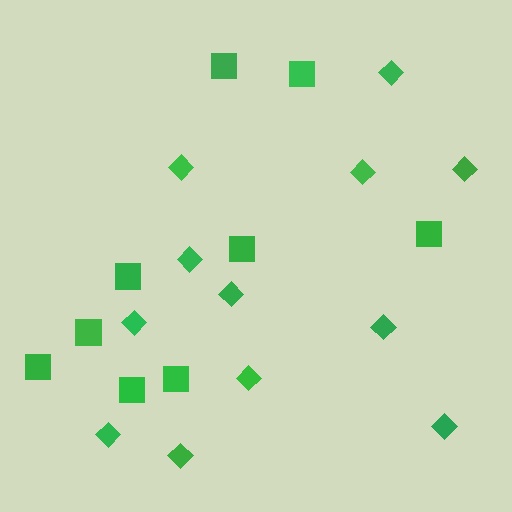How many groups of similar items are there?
There are 2 groups: one group of diamonds (12) and one group of squares (9).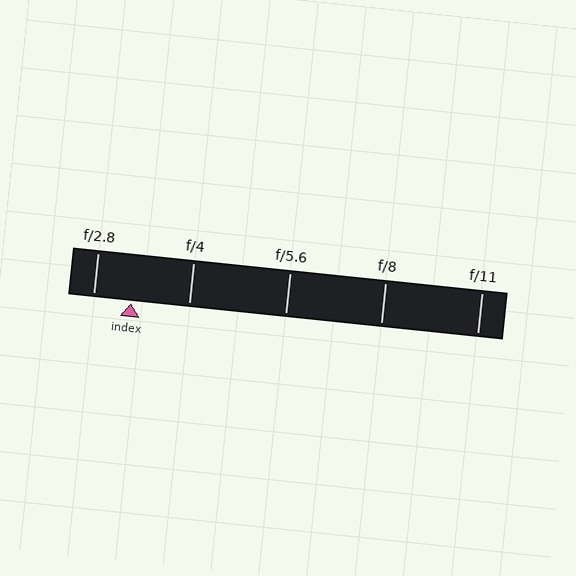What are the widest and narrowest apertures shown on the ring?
The widest aperture shown is f/2.8 and the narrowest is f/11.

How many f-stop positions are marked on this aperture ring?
There are 5 f-stop positions marked.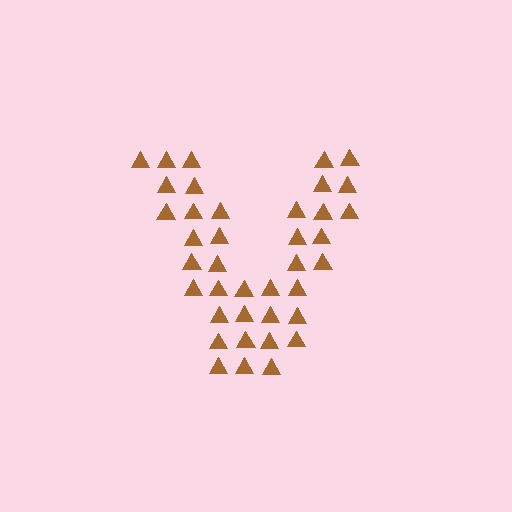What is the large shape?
The large shape is the letter V.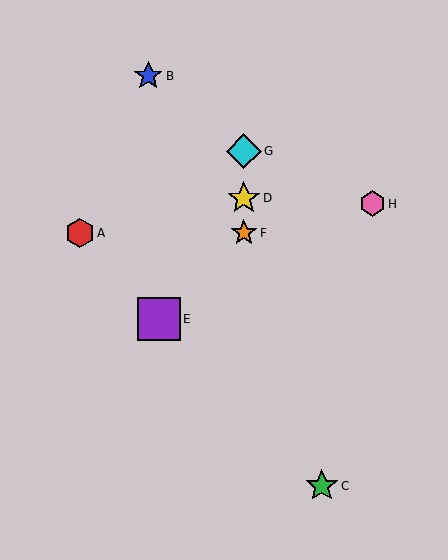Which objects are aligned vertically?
Objects D, F, G are aligned vertically.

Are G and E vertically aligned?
No, G is at x≈244 and E is at x≈159.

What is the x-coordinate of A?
Object A is at x≈80.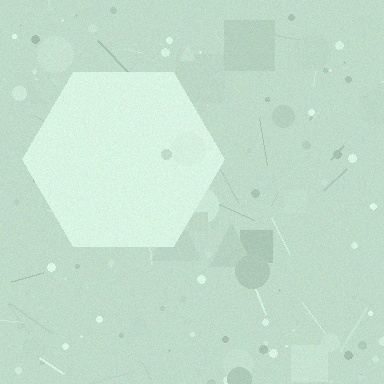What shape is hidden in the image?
A hexagon is hidden in the image.